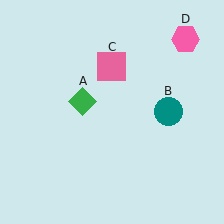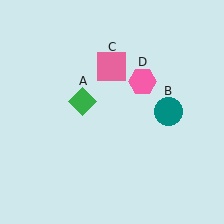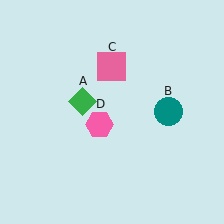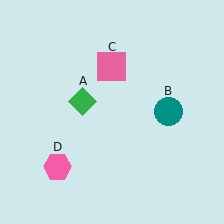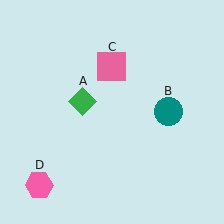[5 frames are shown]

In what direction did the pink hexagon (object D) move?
The pink hexagon (object D) moved down and to the left.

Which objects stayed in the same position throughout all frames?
Green diamond (object A) and teal circle (object B) and pink square (object C) remained stationary.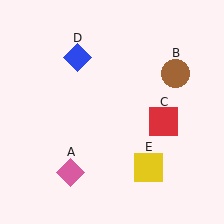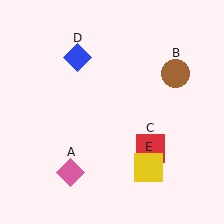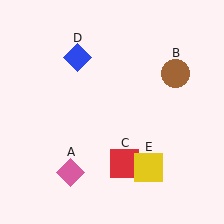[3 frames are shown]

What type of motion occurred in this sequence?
The red square (object C) rotated clockwise around the center of the scene.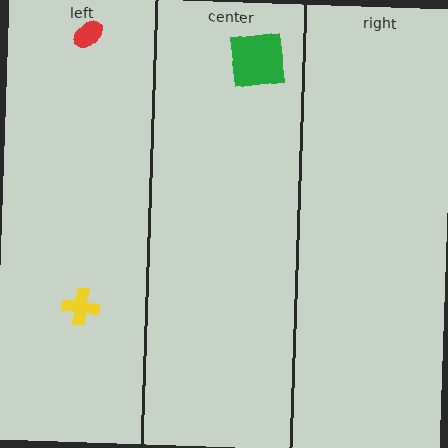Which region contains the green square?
The center region.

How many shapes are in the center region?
1.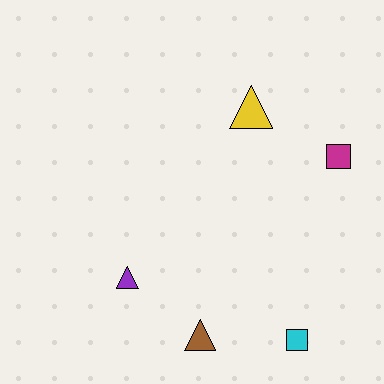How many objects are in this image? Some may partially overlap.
There are 5 objects.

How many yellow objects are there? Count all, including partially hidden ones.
There is 1 yellow object.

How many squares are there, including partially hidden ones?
There are 2 squares.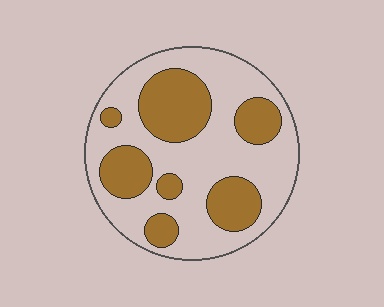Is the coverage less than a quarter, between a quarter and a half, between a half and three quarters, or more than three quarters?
Between a quarter and a half.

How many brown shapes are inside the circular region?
7.